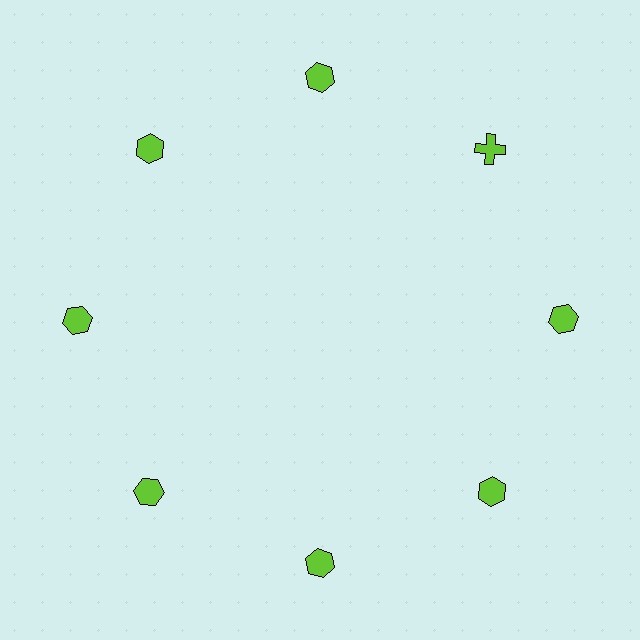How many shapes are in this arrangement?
There are 8 shapes arranged in a ring pattern.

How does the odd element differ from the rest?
It has a different shape: cross instead of hexagon.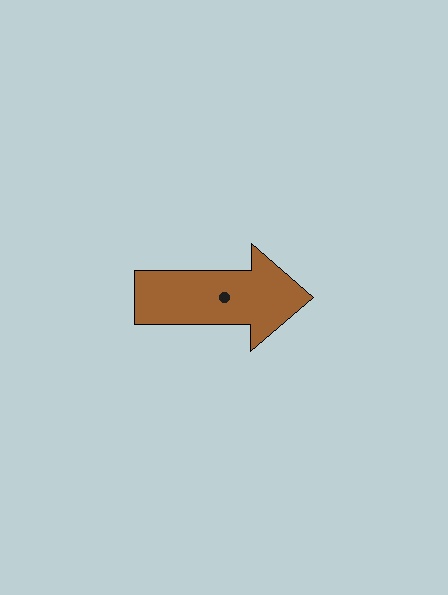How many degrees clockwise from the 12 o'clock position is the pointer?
Approximately 90 degrees.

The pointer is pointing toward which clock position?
Roughly 3 o'clock.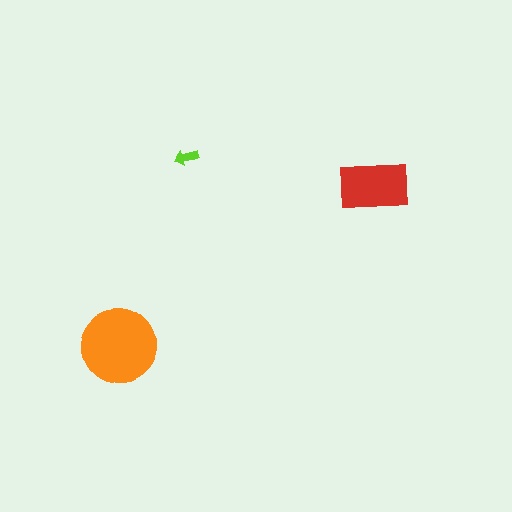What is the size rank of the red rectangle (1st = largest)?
2nd.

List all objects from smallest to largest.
The lime arrow, the red rectangle, the orange circle.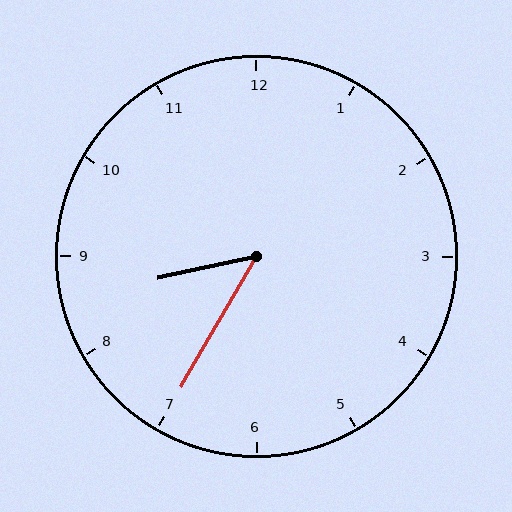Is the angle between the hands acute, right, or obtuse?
It is acute.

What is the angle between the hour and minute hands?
Approximately 48 degrees.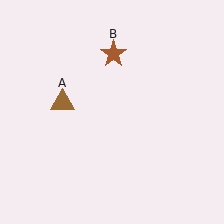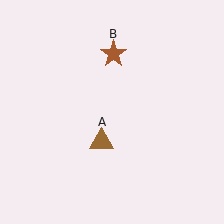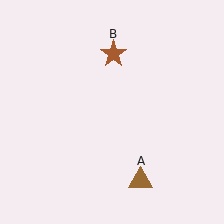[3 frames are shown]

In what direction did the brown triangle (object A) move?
The brown triangle (object A) moved down and to the right.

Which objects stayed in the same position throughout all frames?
Brown star (object B) remained stationary.